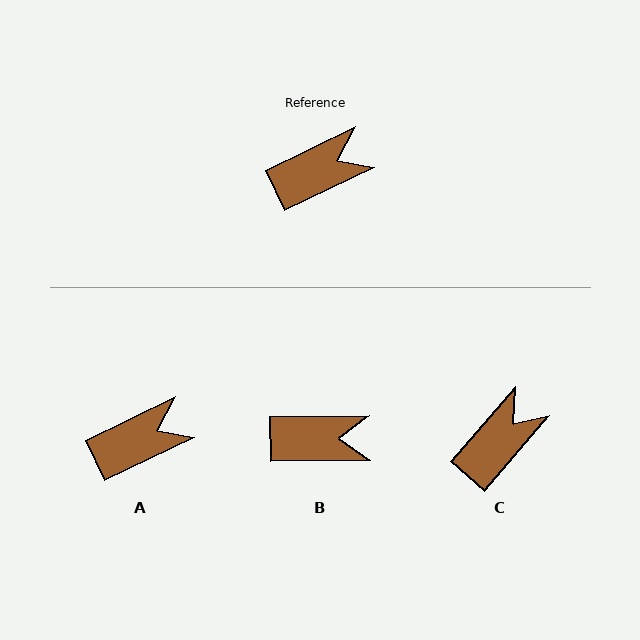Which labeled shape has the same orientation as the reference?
A.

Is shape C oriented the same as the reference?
No, it is off by about 23 degrees.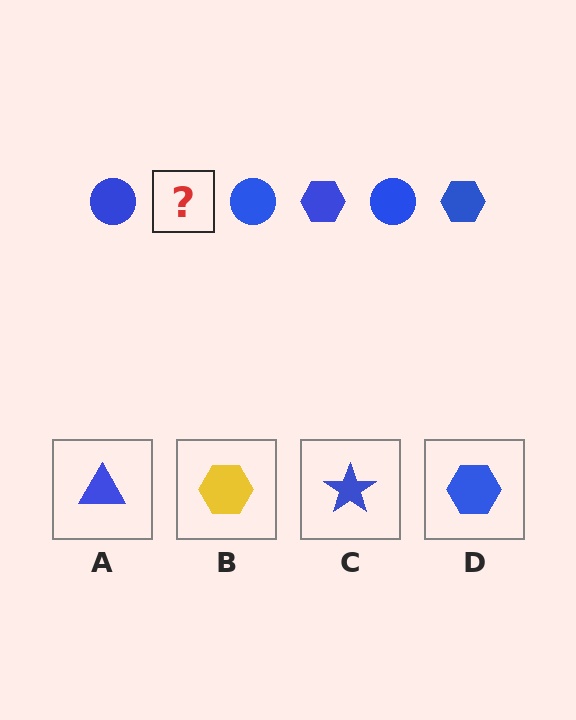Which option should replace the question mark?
Option D.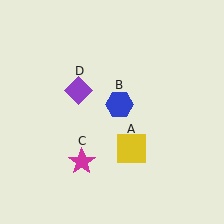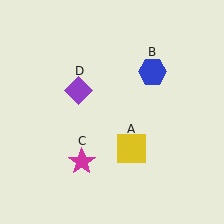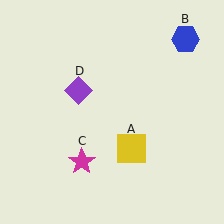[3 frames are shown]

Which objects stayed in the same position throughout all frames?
Yellow square (object A) and magenta star (object C) and purple diamond (object D) remained stationary.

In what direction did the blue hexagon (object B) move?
The blue hexagon (object B) moved up and to the right.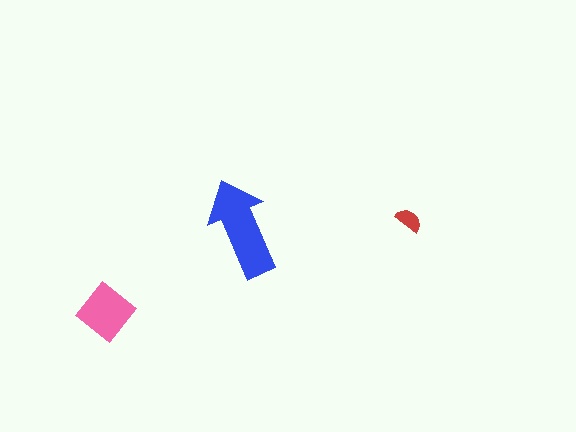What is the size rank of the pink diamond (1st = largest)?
2nd.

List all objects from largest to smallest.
The blue arrow, the pink diamond, the red semicircle.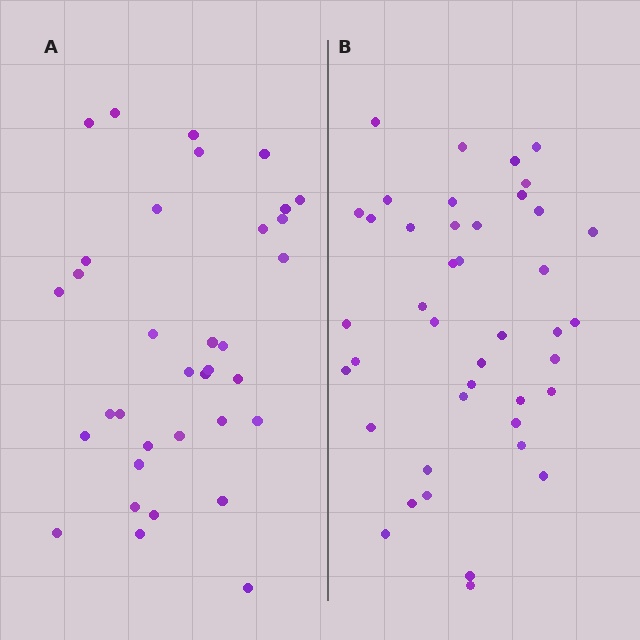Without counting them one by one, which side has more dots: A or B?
Region B (the right region) has more dots.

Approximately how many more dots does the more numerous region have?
Region B has roughly 8 or so more dots than region A.